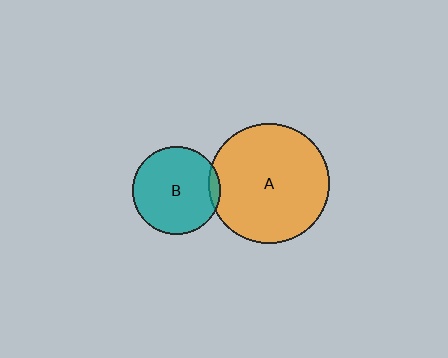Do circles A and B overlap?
Yes.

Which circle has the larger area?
Circle A (orange).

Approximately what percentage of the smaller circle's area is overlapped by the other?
Approximately 5%.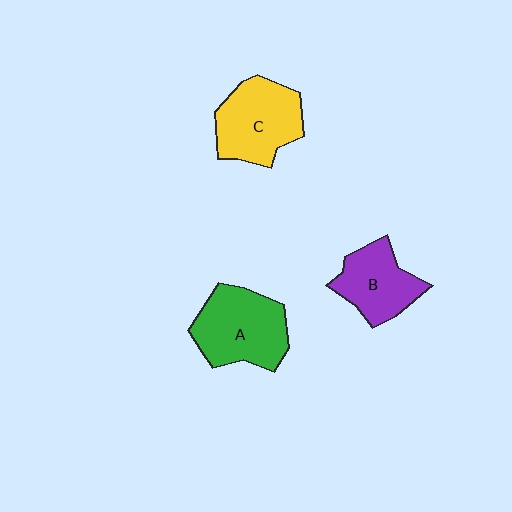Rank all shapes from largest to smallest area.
From largest to smallest: A (green), C (yellow), B (purple).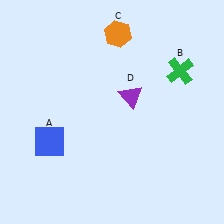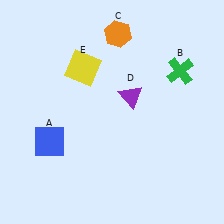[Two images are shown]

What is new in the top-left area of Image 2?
A yellow square (E) was added in the top-left area of Image 2.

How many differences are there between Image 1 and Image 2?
There is 1 difference between the two images.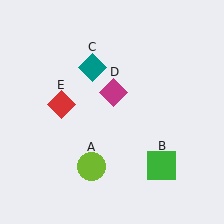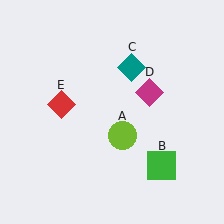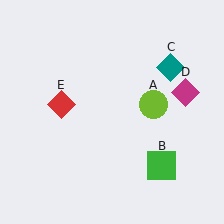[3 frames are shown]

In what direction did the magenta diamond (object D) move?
The magenta diamond (object D) moved right.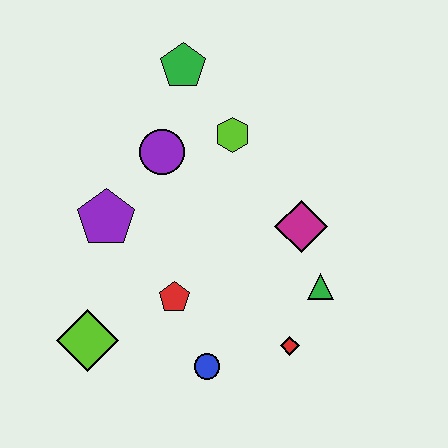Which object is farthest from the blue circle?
The green pentagon is farthest from the blue circle.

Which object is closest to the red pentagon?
The blue circle is closest to the red pentagon.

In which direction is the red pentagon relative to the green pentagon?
The red pentagon is below the green pentagon.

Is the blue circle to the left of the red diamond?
Yes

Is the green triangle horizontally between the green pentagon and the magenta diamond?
No